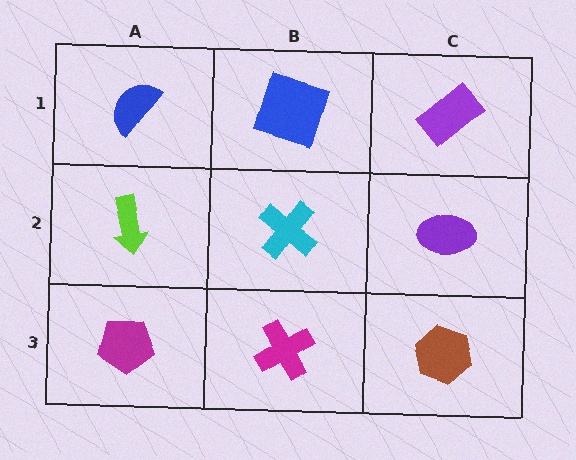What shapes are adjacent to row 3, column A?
A lime arrow (row 2, column A), a magenta cross (row 3, column B).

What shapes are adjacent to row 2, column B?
A blue square (row 1, column B), a magenta cross (row 3, column B), a lime arrow (row 2, column A), a purple ellipse (row 2, column C).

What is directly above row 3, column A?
A lime arrow.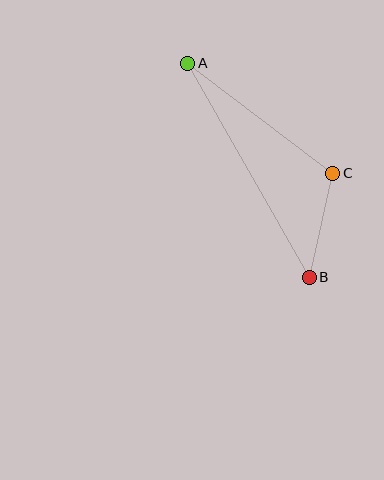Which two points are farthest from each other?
Points A and B are farthest from each other.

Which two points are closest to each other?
Points B and C are closest to each other.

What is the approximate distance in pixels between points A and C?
The distance between A and C is approximately 182 pixels.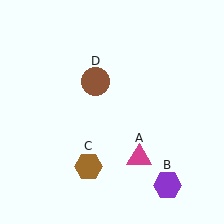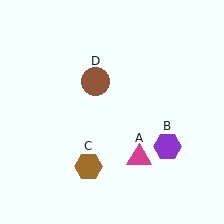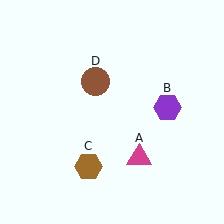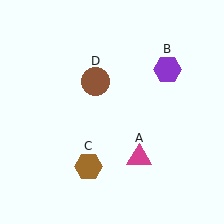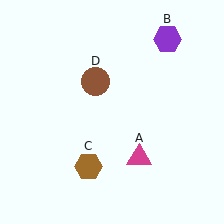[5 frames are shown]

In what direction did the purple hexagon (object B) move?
The purple hexagon (object B) moved up.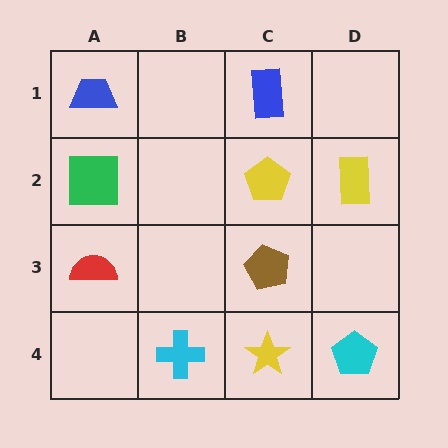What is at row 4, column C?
A yellow star.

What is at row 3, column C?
A brown pentagon.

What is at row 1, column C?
A blue rectangle.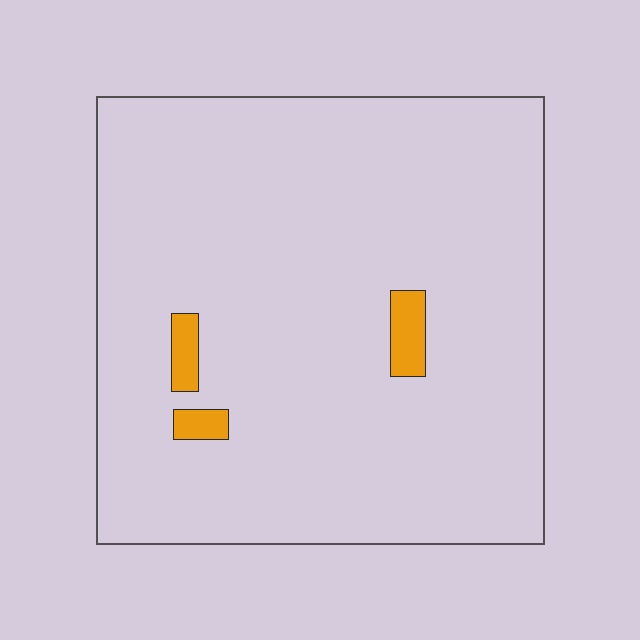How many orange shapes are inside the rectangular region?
3.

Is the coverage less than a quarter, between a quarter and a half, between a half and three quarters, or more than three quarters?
Less than a quarter.